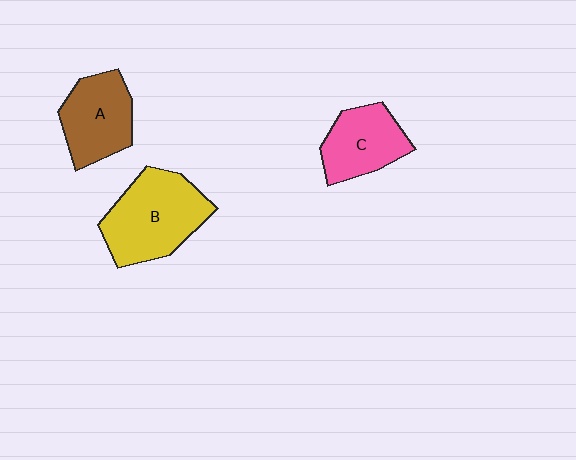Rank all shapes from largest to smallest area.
From largest to smallest: B (yellow), A (brown), C (pink).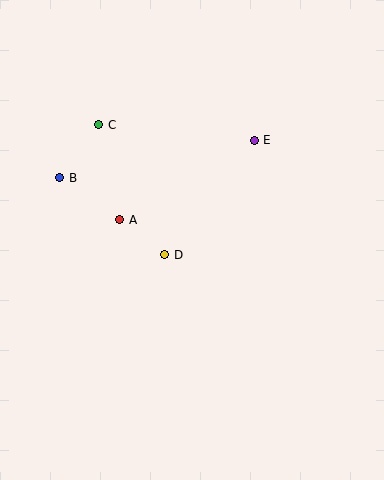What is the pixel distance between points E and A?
The distance between E and A is 157 pixels.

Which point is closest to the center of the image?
Point D at (165, 255) is closest to the center.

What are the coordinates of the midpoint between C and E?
The midpoint between C and E is at (177, 133).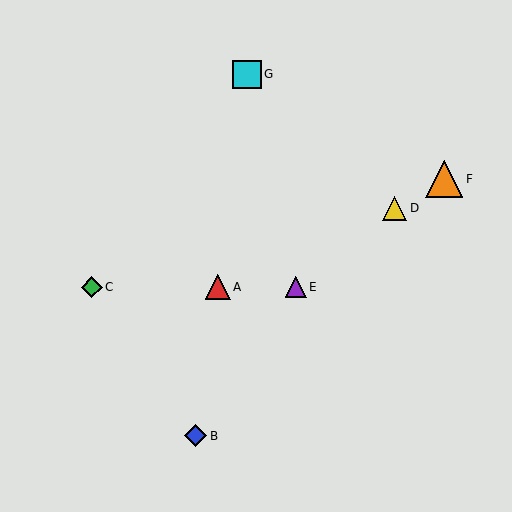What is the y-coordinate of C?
Object C is at y≈287.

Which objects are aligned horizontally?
Objects A, C, E are aligned horizontally.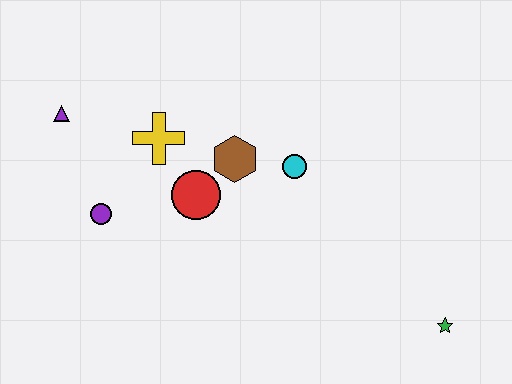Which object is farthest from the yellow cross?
The green star is farthest from the yellow cross.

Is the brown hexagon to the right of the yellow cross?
Yes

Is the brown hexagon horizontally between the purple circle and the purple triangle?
No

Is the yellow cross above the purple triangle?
No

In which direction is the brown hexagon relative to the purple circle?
The brown hexagon is to the right of the purple circle.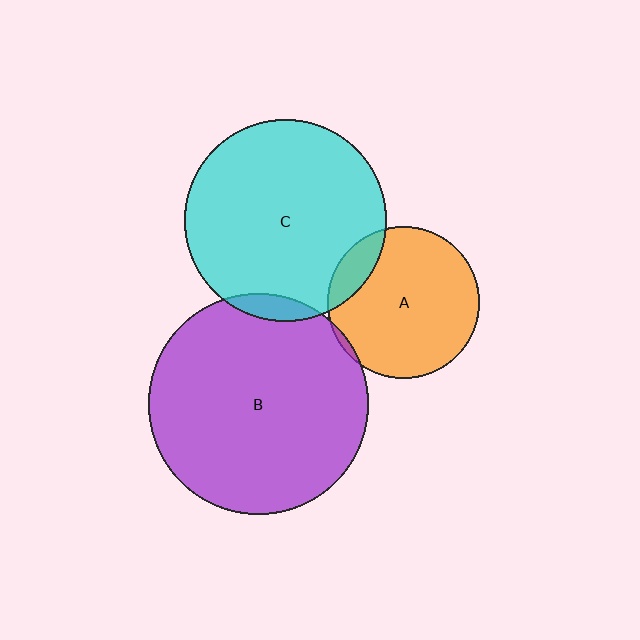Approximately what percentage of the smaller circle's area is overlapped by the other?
Approximately 5%.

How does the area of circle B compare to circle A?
Approximately 2.1 times.